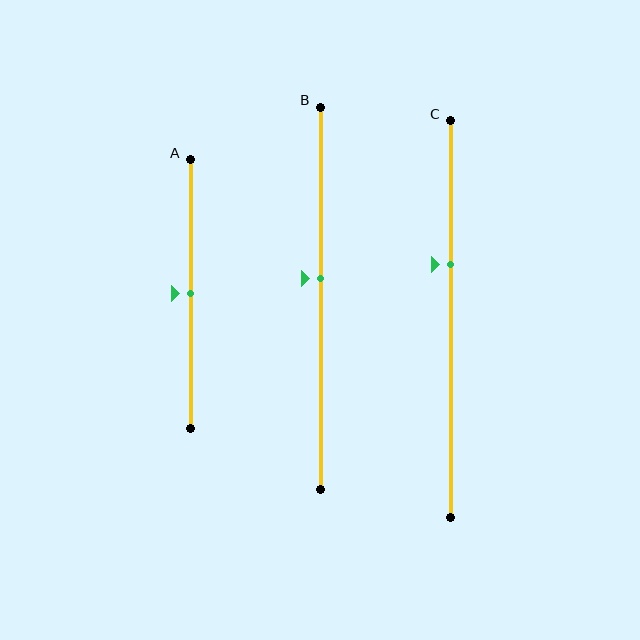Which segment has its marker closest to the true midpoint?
Segment A has its marker closest to the true midpoint.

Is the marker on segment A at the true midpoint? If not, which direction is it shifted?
Yes, the marker on segment A is at the true midpoint.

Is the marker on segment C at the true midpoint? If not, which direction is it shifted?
No, the marker on segment C is shifted upward by about 14% of the segment length.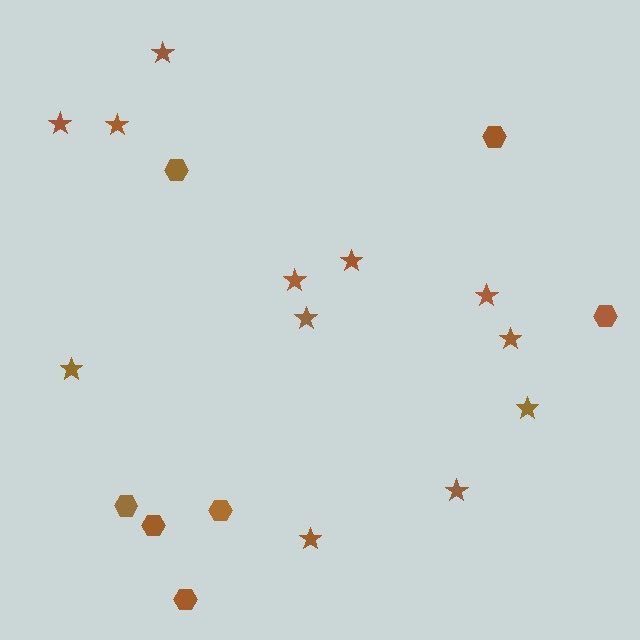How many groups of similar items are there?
There are 2 groups: one group of stars (12) and one group of hexagons (7).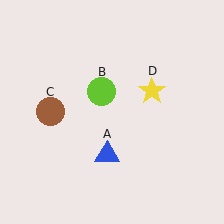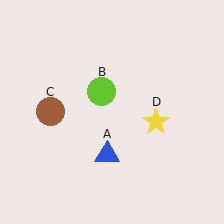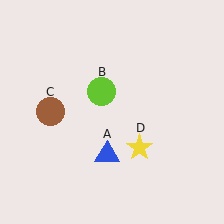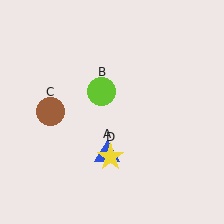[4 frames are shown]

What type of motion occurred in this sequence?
The yellow star (object D) rotated clockwise around the center of the scene.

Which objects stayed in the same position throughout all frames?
Blue triangle (object A) and lime circle (object B) and brown circle (object C) remained stationary.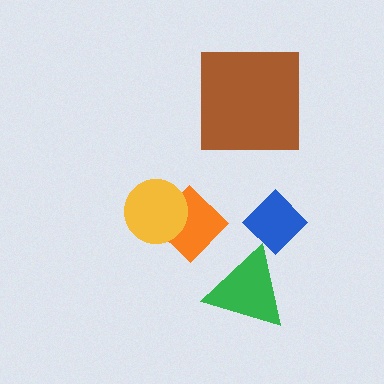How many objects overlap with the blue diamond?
0 objects overlap with the blue diamond.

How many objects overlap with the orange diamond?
1 object overlaps with the orange diamond.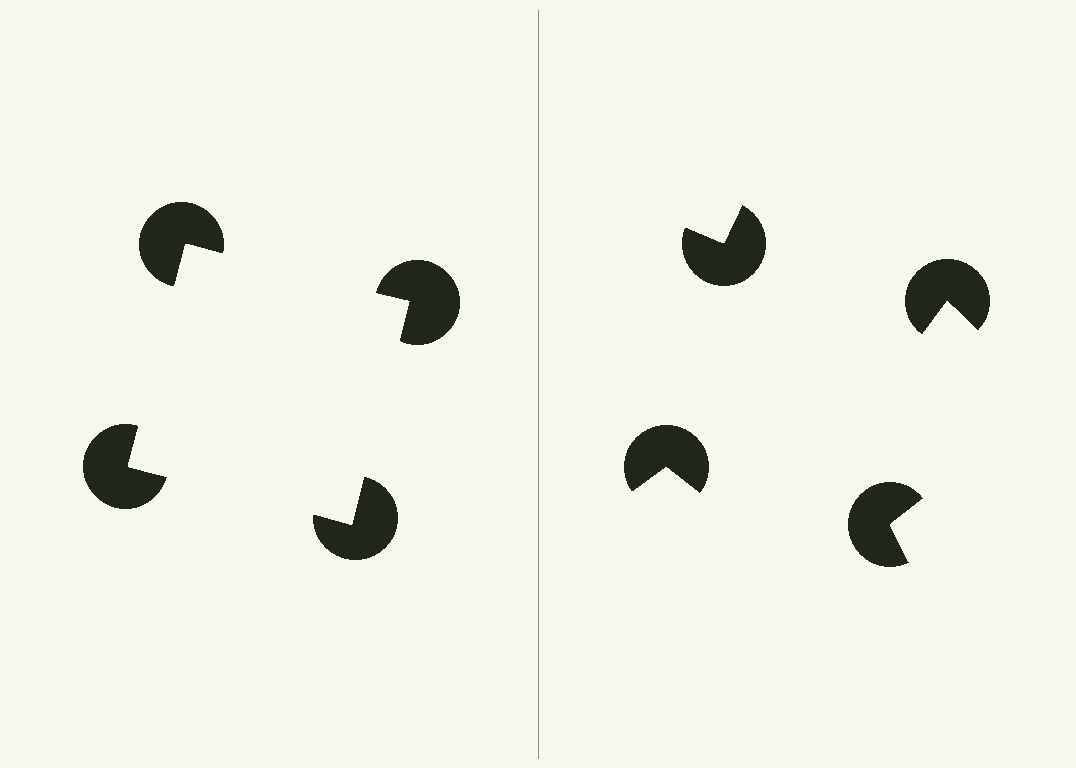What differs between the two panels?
The pac-man discs are positioned identically on both sides; only the wedge orientations differ. On the left they align to a square; on the right they are misaligned.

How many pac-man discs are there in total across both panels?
8 — 4 on each side.